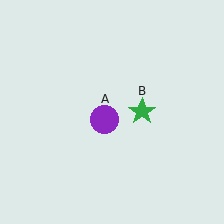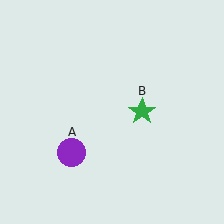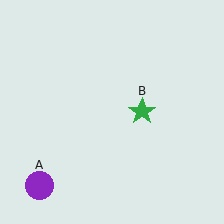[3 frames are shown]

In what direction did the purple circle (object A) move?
The purple circle (object A) moved down and to the left.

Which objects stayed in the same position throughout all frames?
Green star (object B) remained stationary.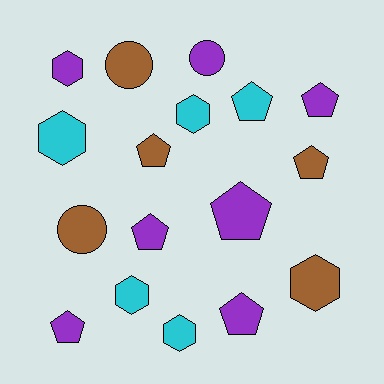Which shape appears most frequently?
Pentagon, with 8 objects.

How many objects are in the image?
There are 17 objects.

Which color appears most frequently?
Purple, with 7 objects.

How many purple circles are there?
There is 1 purple circle.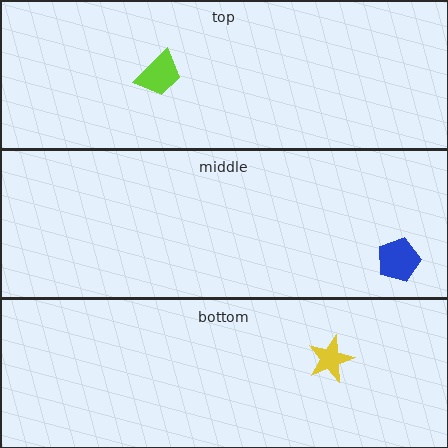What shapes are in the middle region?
The blue pentagon.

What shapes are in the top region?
The lime trapezoid.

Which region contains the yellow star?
The bottom region.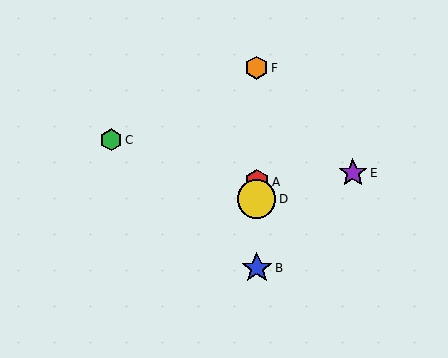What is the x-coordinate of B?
Object B is at x≈257.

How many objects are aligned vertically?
4 objects (A, B, D, F) are aligned vertically.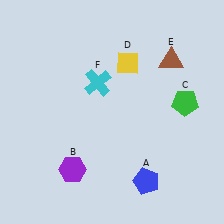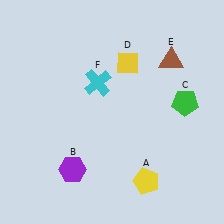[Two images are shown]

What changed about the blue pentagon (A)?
In Image 1, A is blue. In Image 2, it changed to yellow.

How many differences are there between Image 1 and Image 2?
There is 1 difference between the two images.